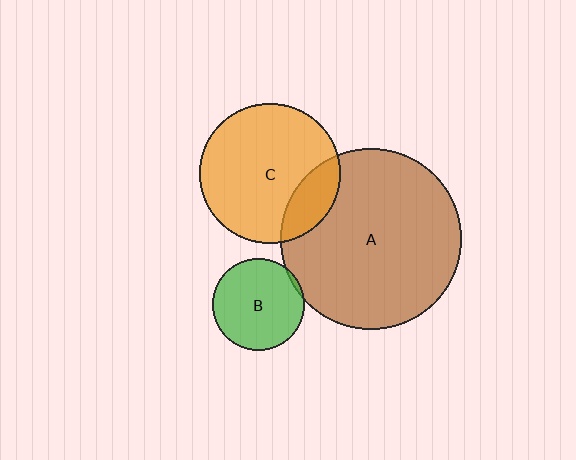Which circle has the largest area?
Circle A (brown).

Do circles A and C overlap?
Yes.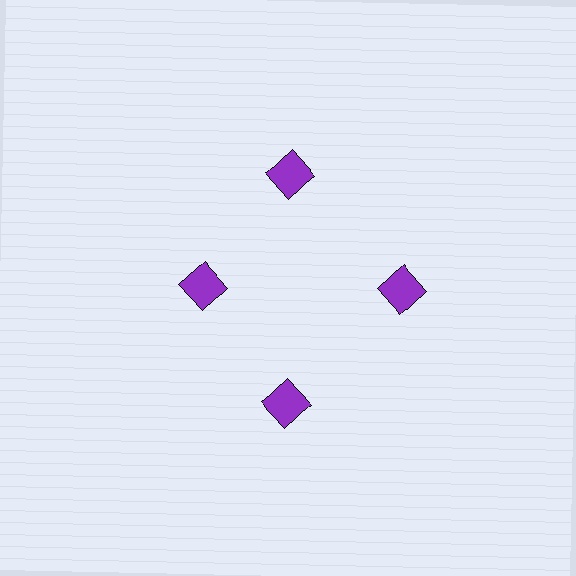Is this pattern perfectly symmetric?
No. The 4 purple squares are arranged in a ring, but one element near the 9 o'clock position is pulled inward toward the center, breaking the 4-fold rotational symmetry.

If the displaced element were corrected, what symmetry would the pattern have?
It would have 4-fold rotational symmetry — the pattern would map onto itself every 90 degrees.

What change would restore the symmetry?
The symmetry would be restored by moving it outward, back onto the ring so that all 4 squares sit at equal angles and equal distance from the center.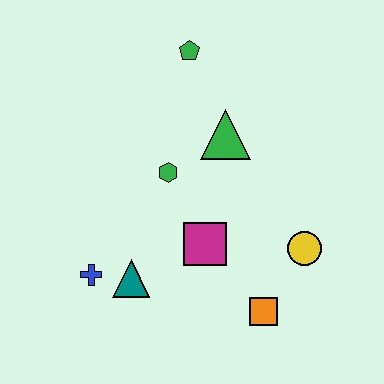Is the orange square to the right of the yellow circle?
No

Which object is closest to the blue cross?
The teal triangle is closest to the blue cross.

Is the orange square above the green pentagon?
No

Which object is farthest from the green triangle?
The blue cross is farthest from the green triangle.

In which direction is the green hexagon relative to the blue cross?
The green hexagon is above the blue cross.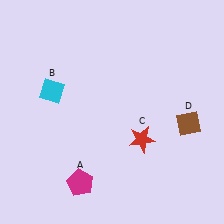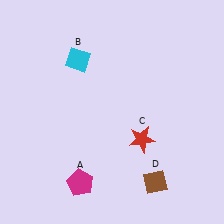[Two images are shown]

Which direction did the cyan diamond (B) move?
The cyan diamond (B) moved up.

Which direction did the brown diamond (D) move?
The brown diamond (D) moved down.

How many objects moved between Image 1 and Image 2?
2 objects moved between the two images.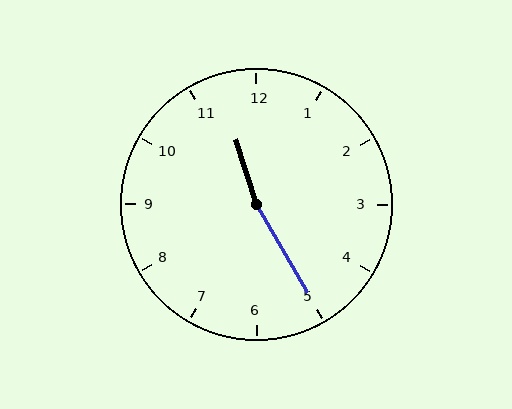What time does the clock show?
11:25.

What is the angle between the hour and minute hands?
Approximately 168 degrees.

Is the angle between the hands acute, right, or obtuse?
It is obtuse.